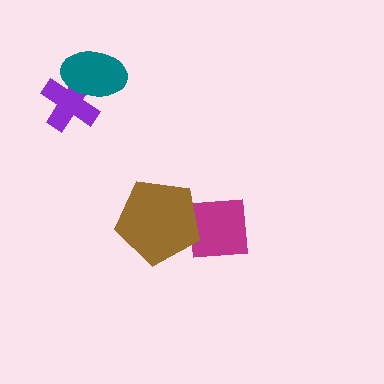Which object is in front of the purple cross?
The teal ellipse is in front of the purple cross.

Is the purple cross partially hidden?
Yes, it is partially covered by another shape.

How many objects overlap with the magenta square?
1 object overlaps with the magenta square.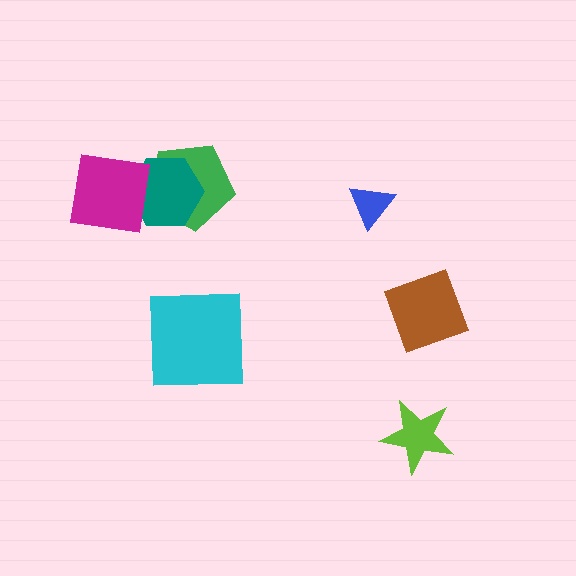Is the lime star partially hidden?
No, no other shape covers it.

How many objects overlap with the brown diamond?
0 objects overlap with the brown diamond.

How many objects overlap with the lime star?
0 objects overlap with the lime star.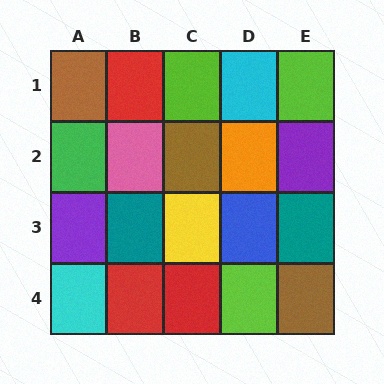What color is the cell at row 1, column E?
Lime.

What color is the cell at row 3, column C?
Yellow.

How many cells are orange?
1 cell is orange.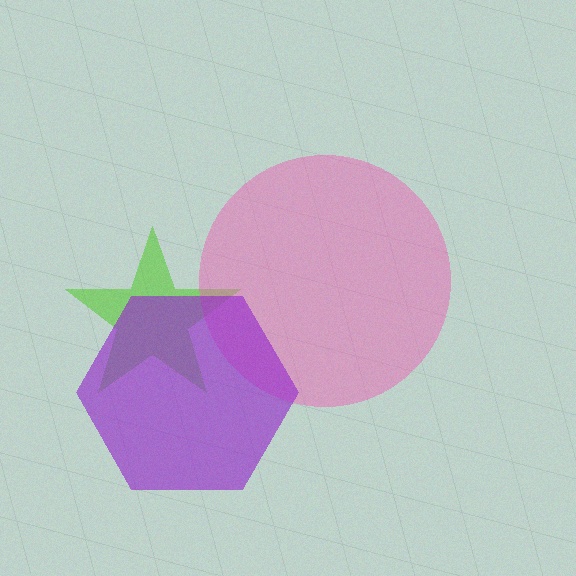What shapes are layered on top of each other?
The layered shapes are: a lime star, a pink circle, a purple hexagon.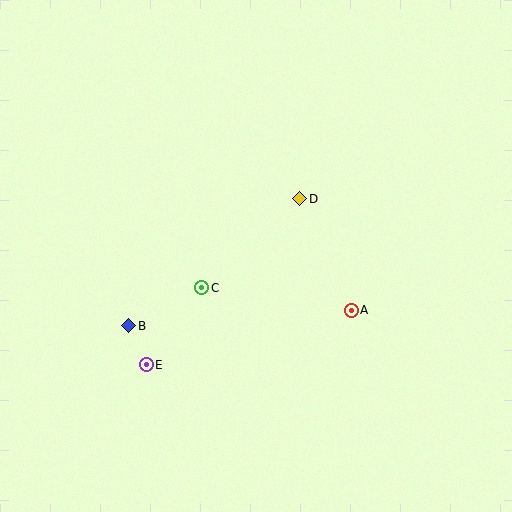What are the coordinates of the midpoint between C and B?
The midpoint between C and B is at (165, 307).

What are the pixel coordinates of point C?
Point C is at (202, 288).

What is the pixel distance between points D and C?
The distance between D and C is 133 pixels.